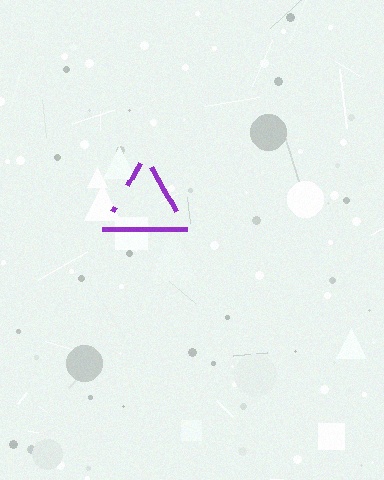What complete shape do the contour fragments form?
The contour fragments form a triangle.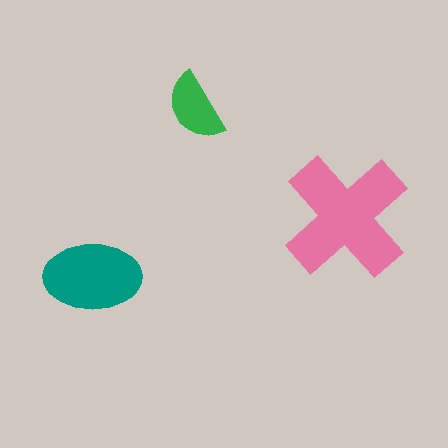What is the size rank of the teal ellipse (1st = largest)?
2nd.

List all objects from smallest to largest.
The green semicircle, the teal ellipse, the pink cross.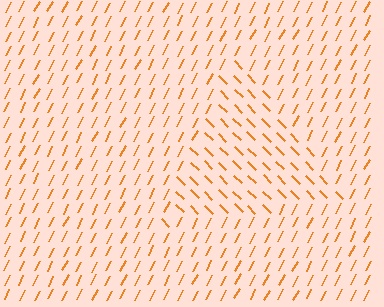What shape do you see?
I see a triangle.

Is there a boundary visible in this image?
Yes, there is a texture boundary formed by a change in line orientation.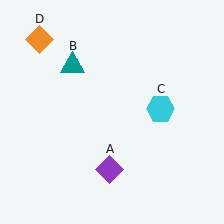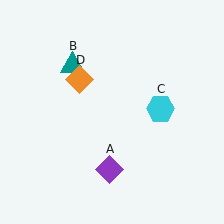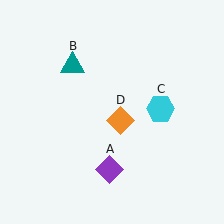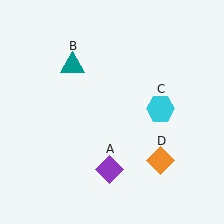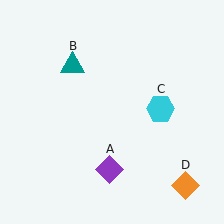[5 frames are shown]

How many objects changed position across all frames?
1 object changed position: orange diamond (object D).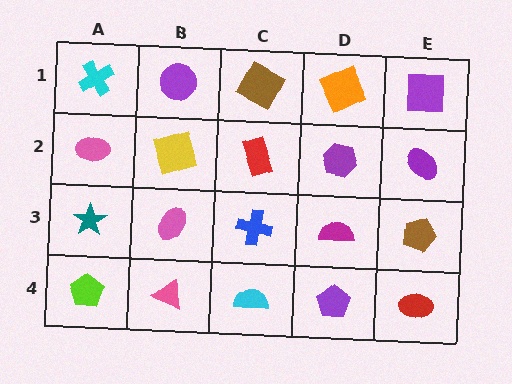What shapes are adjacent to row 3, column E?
A purple ellipse (row 2, column E), a red ellipse (row 4, column E), a magenta semicircle (row 3, column D).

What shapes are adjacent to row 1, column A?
A pink ellipse (row 2, column A), a purple circle (row 1, column B).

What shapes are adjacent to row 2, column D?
An orange square (row 1, column D), a magenta semicircle (row 3, column D), a red rectangle (row 2, column C), a purple ellipse (row 2, column E).